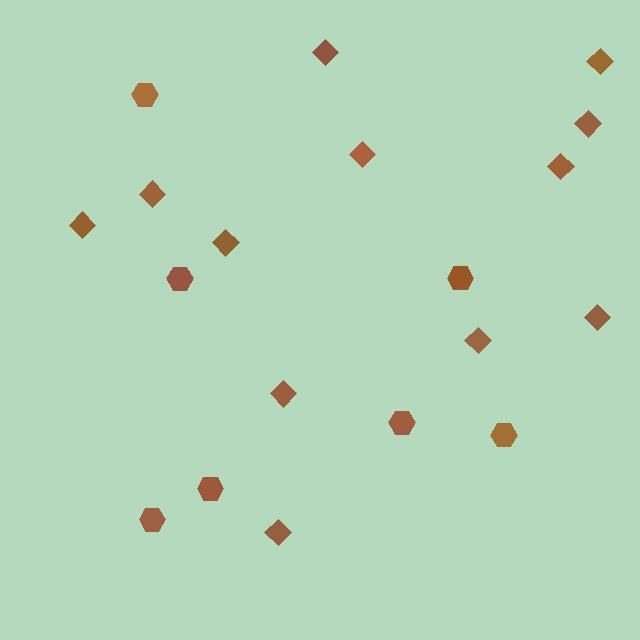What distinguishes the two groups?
There are 2 groups: one group of hexagons (7) and one group of diamonds (12).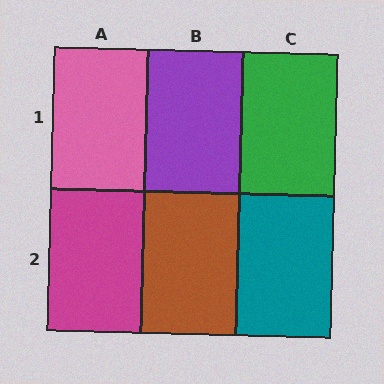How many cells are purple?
1 cell is purple.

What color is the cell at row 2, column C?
Teal.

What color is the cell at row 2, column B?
Brown.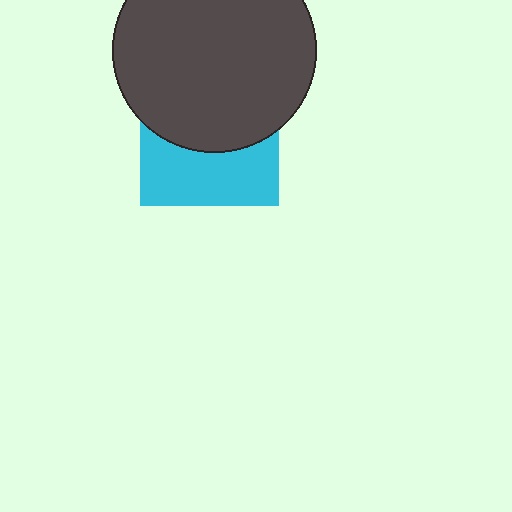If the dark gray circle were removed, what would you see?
You would see the complete cyan square.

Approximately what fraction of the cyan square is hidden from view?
Roughly 56% of the cyan square is hidden behind the dark gray circle.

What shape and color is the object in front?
The object in front is a dark gray circle.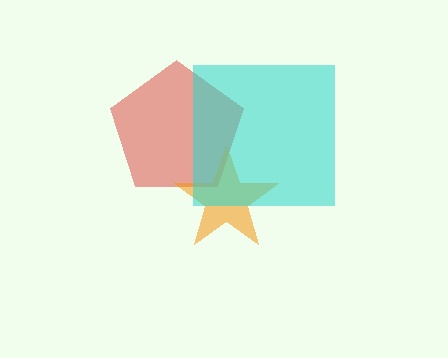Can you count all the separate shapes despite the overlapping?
Yes, there are 3 separate shapes.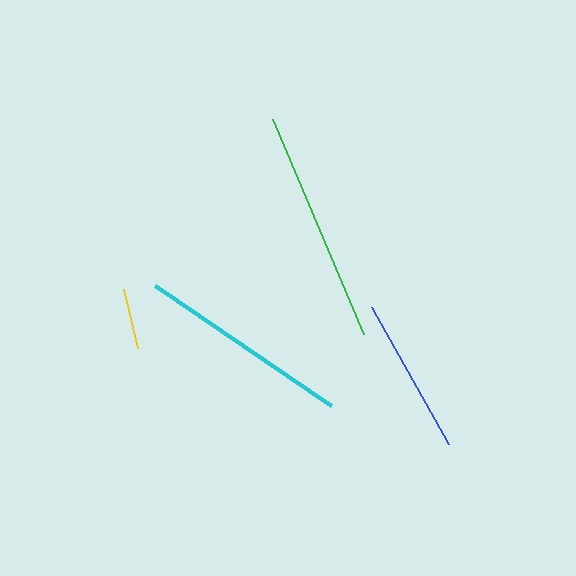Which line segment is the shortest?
The yellow line is the shortest at approximately 61 pixels.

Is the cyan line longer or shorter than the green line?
The green line is longer than the cyan line.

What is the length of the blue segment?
The blue segment is approximately 158 pixels long.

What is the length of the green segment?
The green segment is approximately 234 pixels long.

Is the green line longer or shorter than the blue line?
The green line is longer than the blue line.